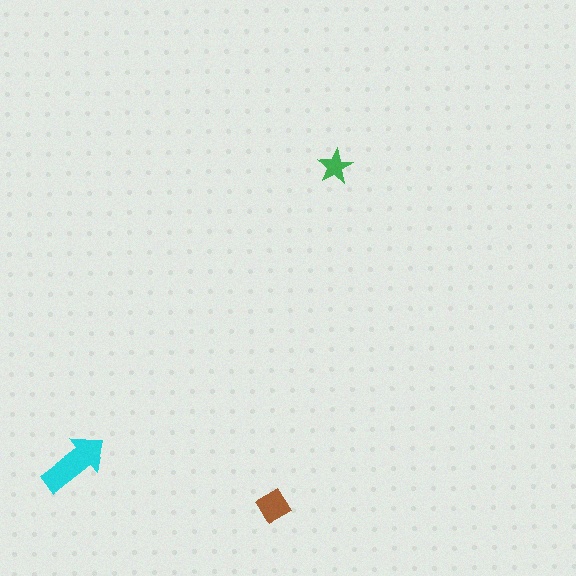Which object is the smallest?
The green star.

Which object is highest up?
The green star is topmost.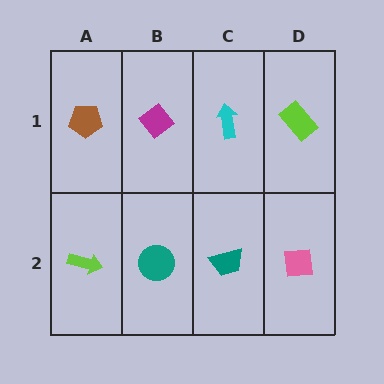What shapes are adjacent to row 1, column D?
A pink square (row 2, column D), a cyan arrow (row 1, column C).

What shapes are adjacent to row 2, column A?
A brown pentagon (row 1, column A), a teal circle (row 2, column B).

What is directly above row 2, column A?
A brown pentagon.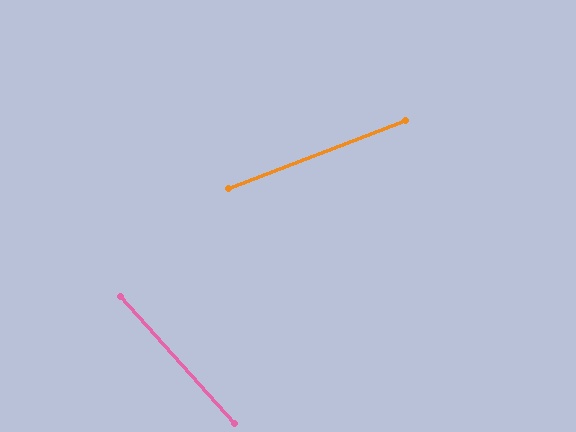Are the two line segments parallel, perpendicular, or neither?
Neither parallel nor perpendicular — they differ by about 69°.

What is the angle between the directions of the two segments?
Approximately 69 degrees.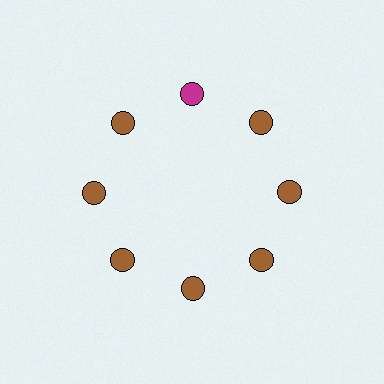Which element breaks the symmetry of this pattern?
The magenta circle at roughly the 12 o'clock position breaks the symmetry. All other shapes are brown circles.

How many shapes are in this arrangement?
There are 8 shapes arranged in a ring pattern.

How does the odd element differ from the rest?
It has a different color: magenta instead of brown.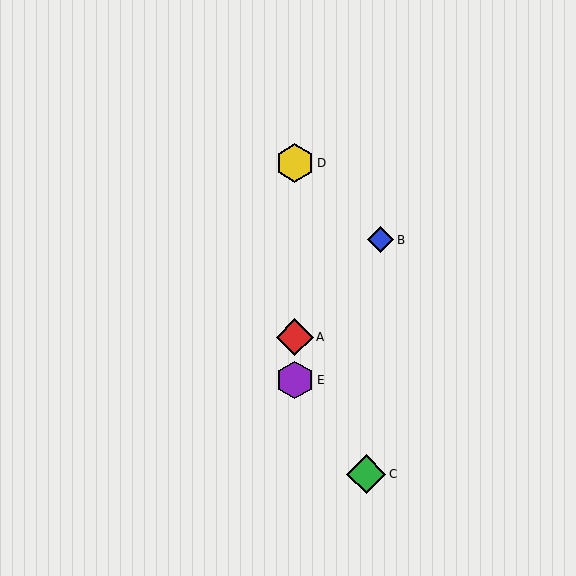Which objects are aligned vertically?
Objects A, D, E are aligned vertically.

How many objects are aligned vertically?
3 objects (A, D, E) are aligned vertically.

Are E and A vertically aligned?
Yes, both are at x≈295.